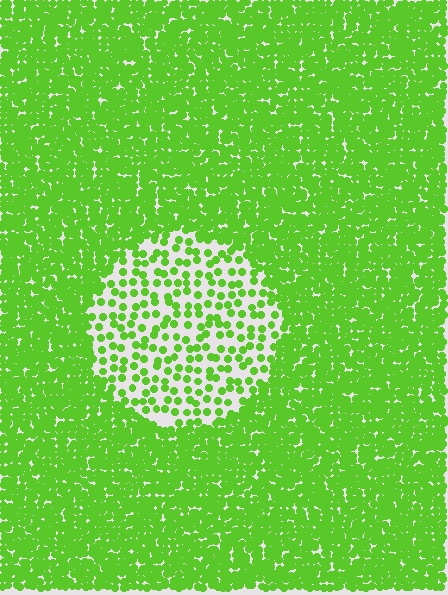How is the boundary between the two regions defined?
The boundary is defined by a change in element density (approximately 2.9x ratio). All elements are the same color, size, and shape.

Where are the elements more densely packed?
The elements are more densely packed outside the circle boundary.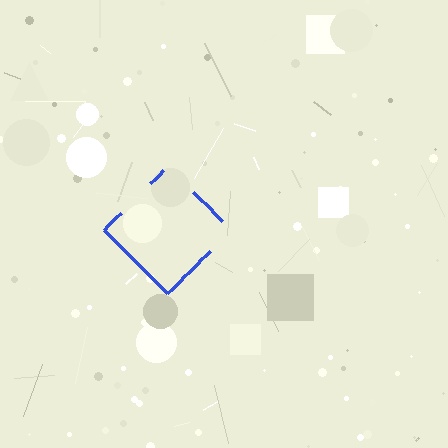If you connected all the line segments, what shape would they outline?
They would outline a diamond.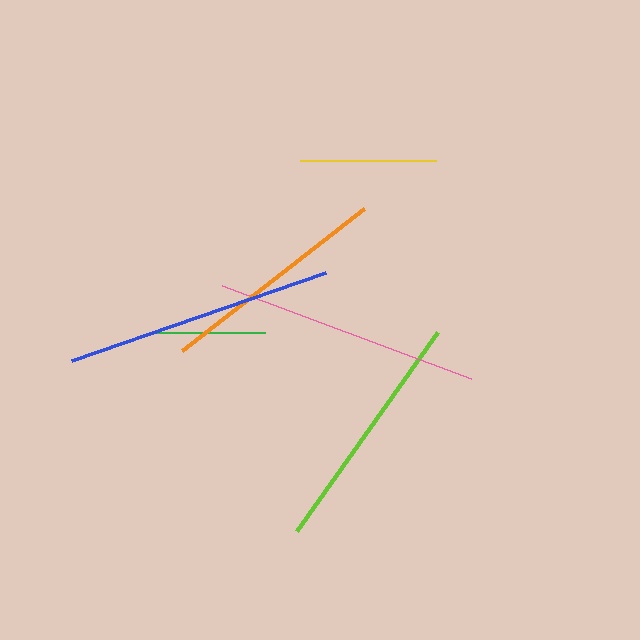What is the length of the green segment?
The green segment is approximately 114 pixels long.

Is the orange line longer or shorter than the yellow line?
The orange line is longer than the yellow line.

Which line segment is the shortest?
The green line is the shortest at approximately 114 pixels.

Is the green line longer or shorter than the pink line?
The pink line is longer than the green line.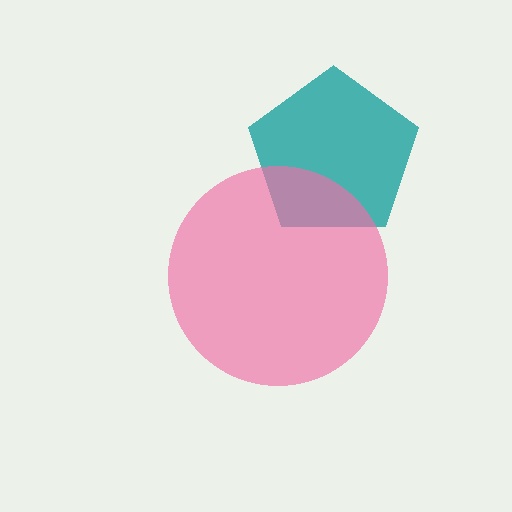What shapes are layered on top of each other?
The layered shapes are: a teal pentagon, a pink circle.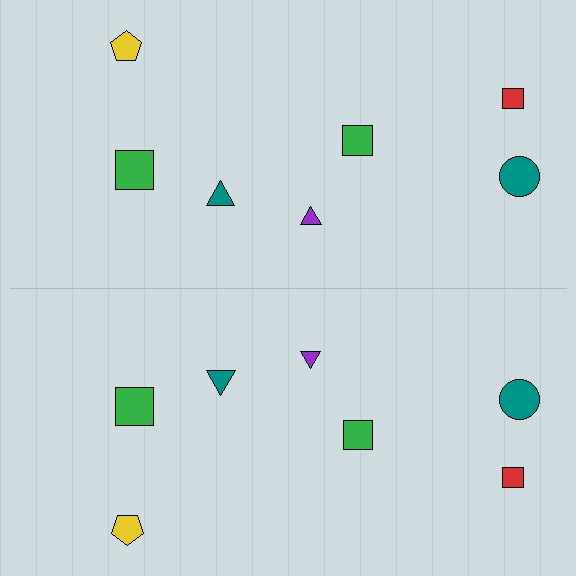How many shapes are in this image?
There are 14 shapes in this image.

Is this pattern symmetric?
Yes, this pattern has bilateral (reflection) symmetry.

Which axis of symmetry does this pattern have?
The pattern has a horizontal axis of symmetry running through the center of the image.